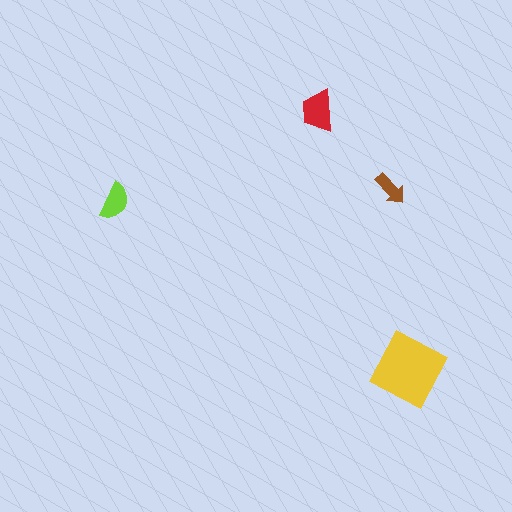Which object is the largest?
The yellow diamond.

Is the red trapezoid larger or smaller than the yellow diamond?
Smaller.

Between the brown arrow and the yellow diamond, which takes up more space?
The yellow diamond.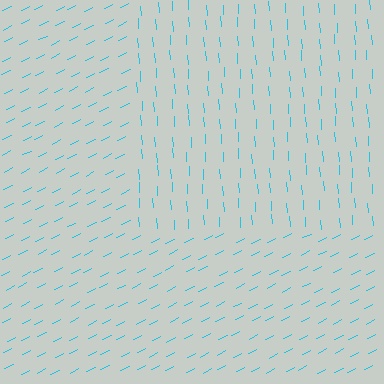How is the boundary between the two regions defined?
The boundary is defined purely by a change in line orientation (approximately 67 degrees difference). All lines are the same color and thickness.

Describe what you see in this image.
The image is filled with small cyan line segments. A rectangle region in the image has lines oriented differently from the surrounding lines, creating a visible texture boundary.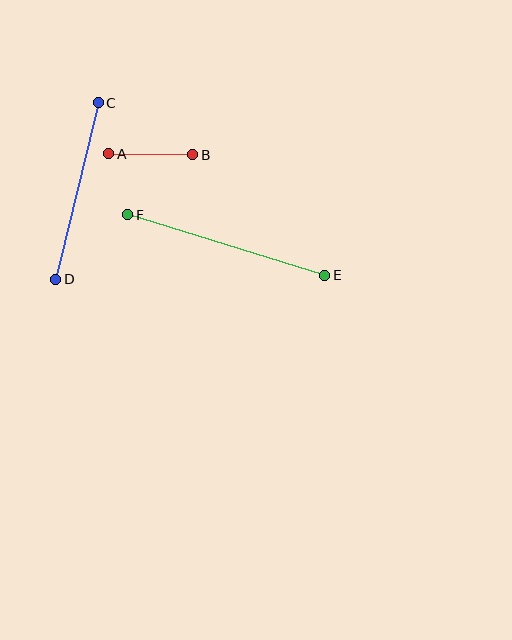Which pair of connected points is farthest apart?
Points E and F are farthest apart.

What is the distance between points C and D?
The distance is approximately 182 pixels.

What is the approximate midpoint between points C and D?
The midpoint is at approximately (77, 191) pixels.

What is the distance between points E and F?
The distance is approximately 206 pixels.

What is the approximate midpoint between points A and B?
The midpoint is at approximately (151, 154) pixels.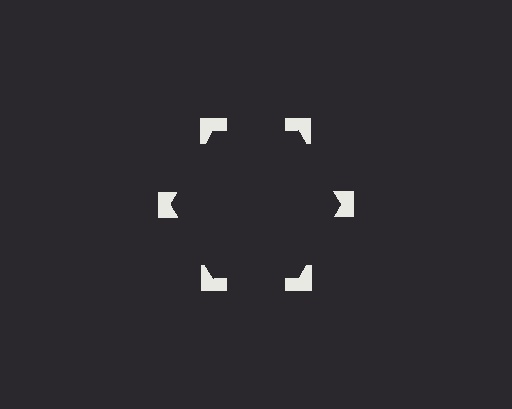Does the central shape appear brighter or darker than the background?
It typically appears slightly darker than the background, even though no actual brightness change is drawn.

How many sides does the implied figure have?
6 sides.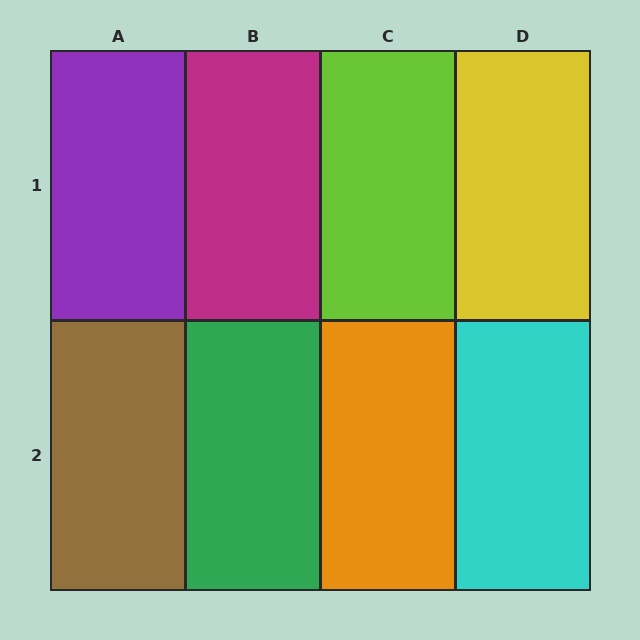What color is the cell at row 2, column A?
Brown.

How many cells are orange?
1 cell is orange.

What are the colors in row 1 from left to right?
Purple, magenta, lime, yellow.